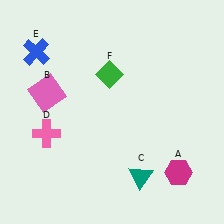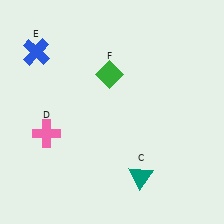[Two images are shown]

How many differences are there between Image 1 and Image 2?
There are 2 differences between the two images.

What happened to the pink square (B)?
The pink square (B) was removed in Image 2. It was in the top-left area of Image 1.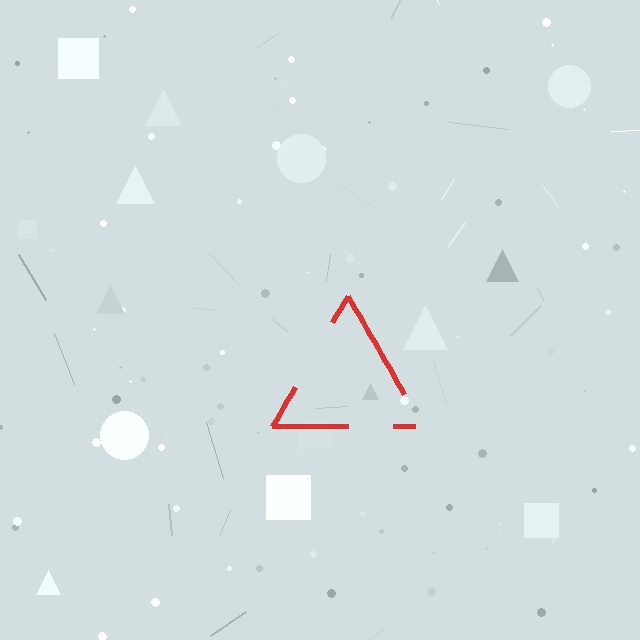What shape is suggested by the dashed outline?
The dashed outline suggests a triangle.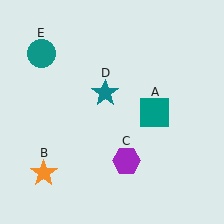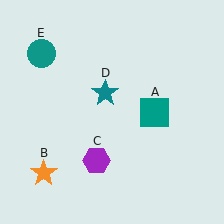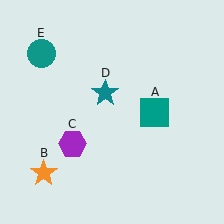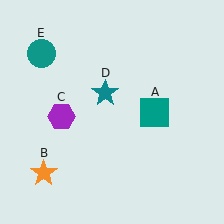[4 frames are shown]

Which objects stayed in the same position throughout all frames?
Teal square (object A) and orange star (object B) and teal star (object D) and teal circle (object E) remained stationary.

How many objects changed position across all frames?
1 object changed position: purple hexagon (object C).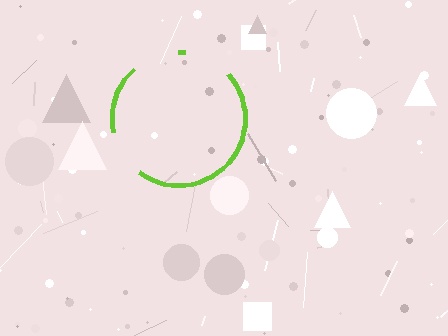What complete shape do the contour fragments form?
The contour fragments form a circle.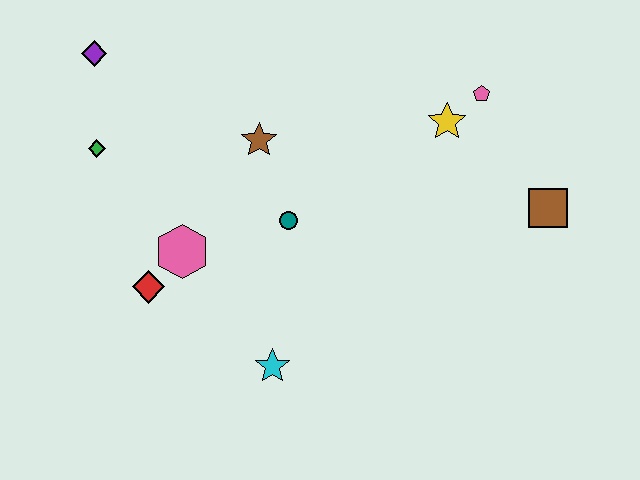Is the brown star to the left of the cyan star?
Yes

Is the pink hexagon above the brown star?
No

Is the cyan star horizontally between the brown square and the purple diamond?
Yes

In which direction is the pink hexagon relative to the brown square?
The pink hexagon is to the left of the brown square.